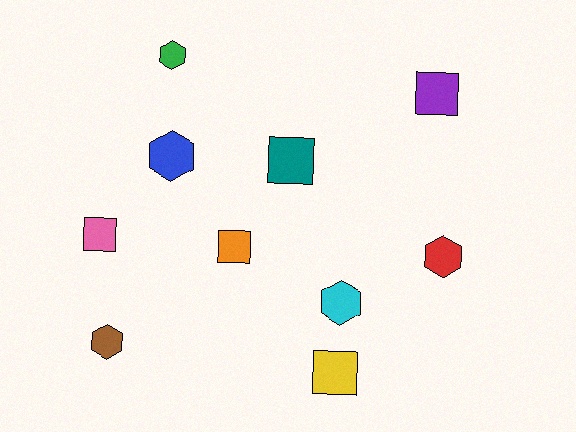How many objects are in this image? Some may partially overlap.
There are 10 objects.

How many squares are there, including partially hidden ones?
There are 5 squares.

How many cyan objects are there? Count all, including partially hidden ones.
There is 1 cyan object.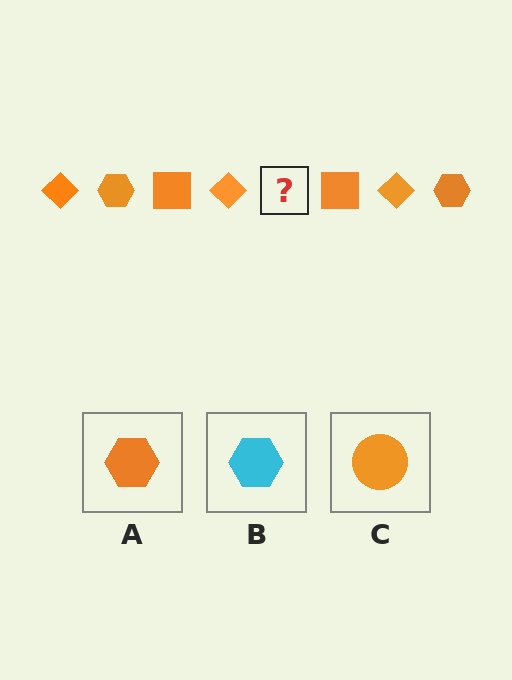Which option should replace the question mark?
Option A.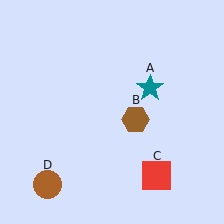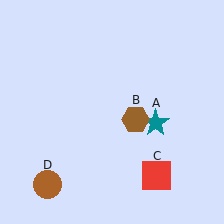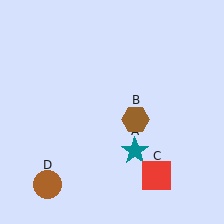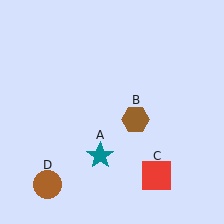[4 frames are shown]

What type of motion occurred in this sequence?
The teal star (object A) rotated clockwise around the center of the scene.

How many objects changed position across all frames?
1 object changed position: teal star (object A).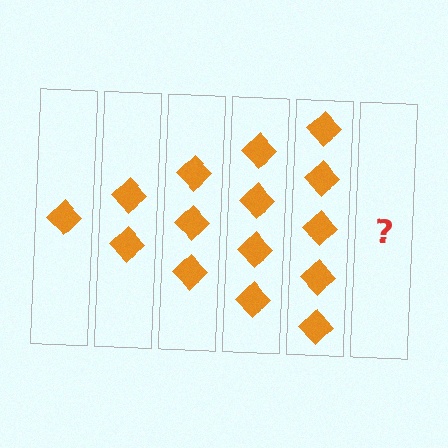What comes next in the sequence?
The next element should be 6 diamonds.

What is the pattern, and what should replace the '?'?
The pattern is that each step adds one more diamond. The '?' should be 6 diamonds.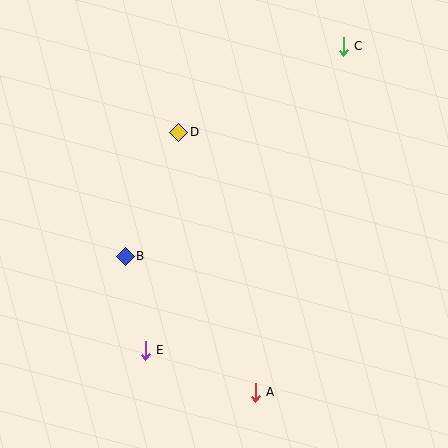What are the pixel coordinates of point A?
Point A is at (255, 392).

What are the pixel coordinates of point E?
Point E is at (145, 350).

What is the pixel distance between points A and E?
The distance between A and E is 118 pixels.